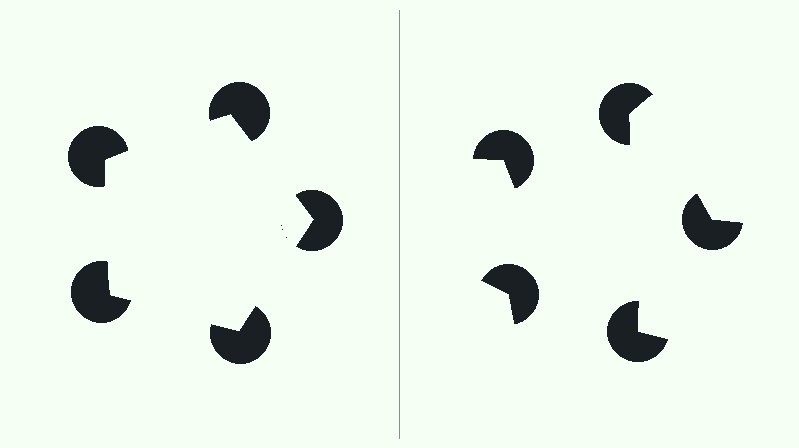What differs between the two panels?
The pac-man discs are positioned identically on both sides; only the wedge orientations differ. On the left they align to a pentagon; on the right they are misaligned.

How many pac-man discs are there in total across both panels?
10 — 5 on each side.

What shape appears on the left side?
An illusory pentagon.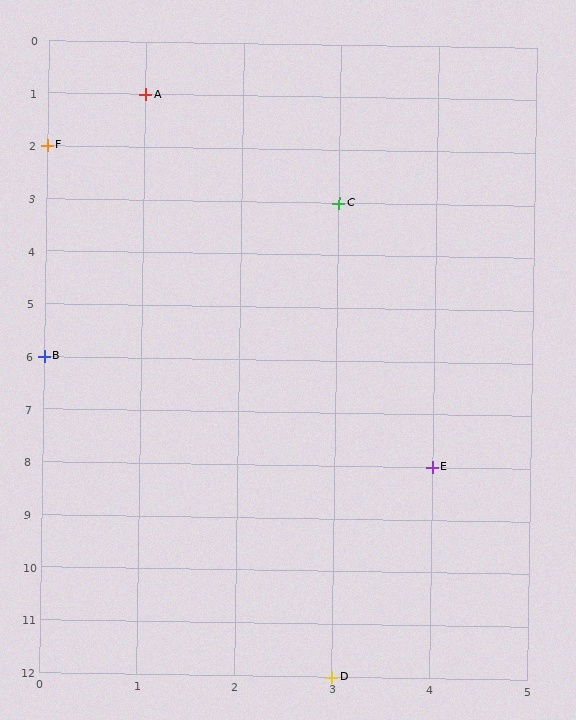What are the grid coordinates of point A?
Point A is at grid coordinates (1, 1).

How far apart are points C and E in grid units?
Points C and E are 1 column and 5 rows apart (about 5.1 grid units diagonally).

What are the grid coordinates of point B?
Point B is at grid coordinates (0, 6).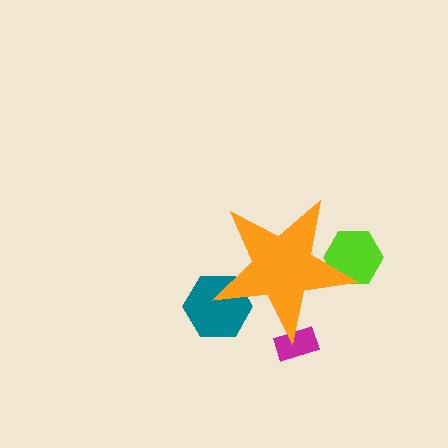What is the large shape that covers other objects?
An orange star.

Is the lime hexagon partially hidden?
Yes, the lime hexagon is partially hidden behind the orange star.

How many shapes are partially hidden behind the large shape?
3 shapes are partially hidden.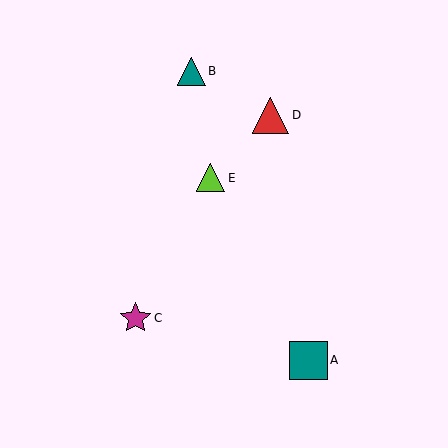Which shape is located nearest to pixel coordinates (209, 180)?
The lime triangle (labeled E) at (211, 178) is nearest to that location.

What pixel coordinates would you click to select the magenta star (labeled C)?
Click at (135, 318) to select the magenta star C.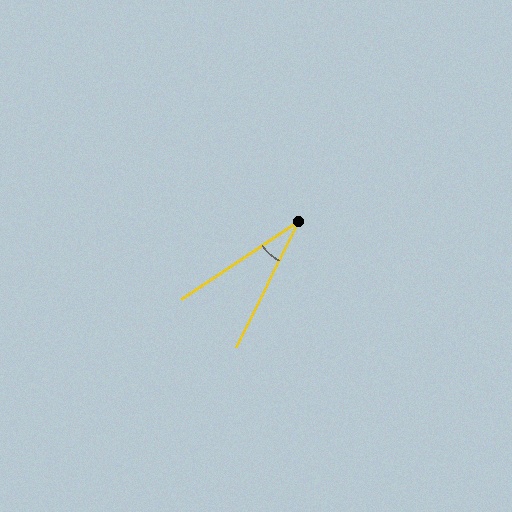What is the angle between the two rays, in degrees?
Approximately 30 degrees.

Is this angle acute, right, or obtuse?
It is acute.